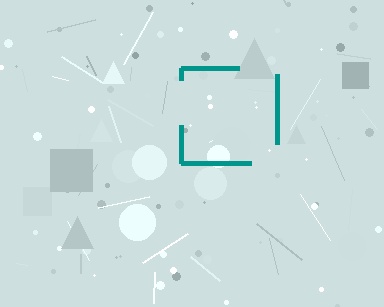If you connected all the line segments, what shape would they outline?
They would outline a square.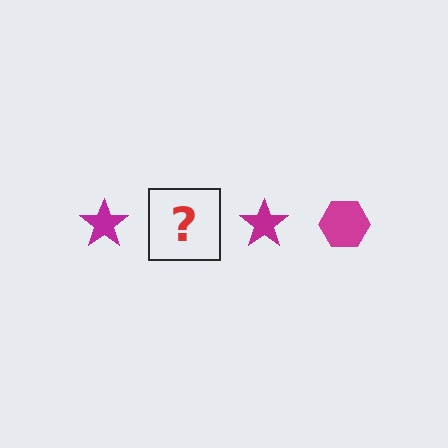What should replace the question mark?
The question mark should be replaced with a magenta hexagon.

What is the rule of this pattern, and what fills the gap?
The rule is that the pattern cycles through star, hexagon shapes in magenta. The gap should be filled with a magenta hexagon.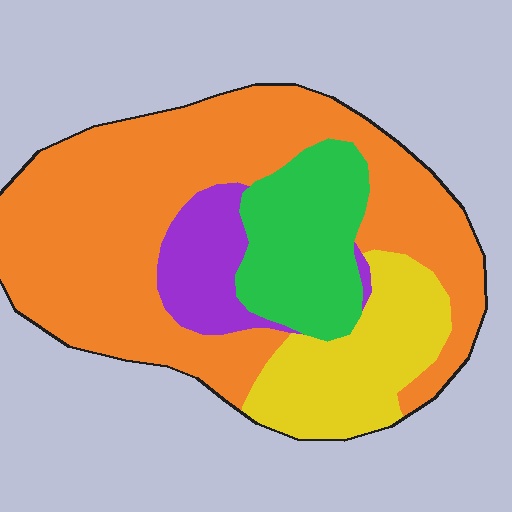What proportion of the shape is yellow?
Yellow takes up about one sixth (1/6) of the shape.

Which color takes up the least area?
Purple, at roughly 10%.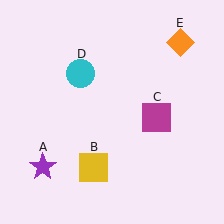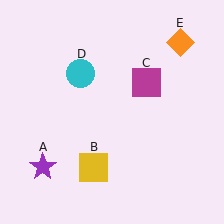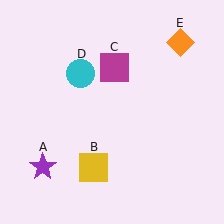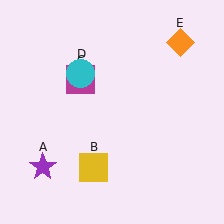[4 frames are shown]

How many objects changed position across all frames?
1 object changed position: magenta square (object C).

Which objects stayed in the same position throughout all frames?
Purple star (object A) and yellow square (object B) and cyan circle (object D) and orange diamond (object E) remained stationary.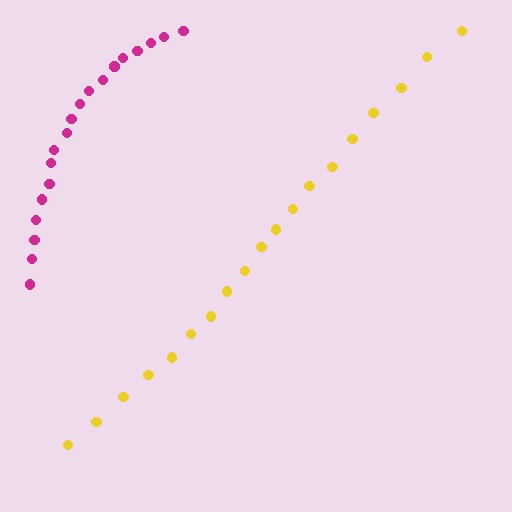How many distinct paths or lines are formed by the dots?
There are 2 distinct paths.